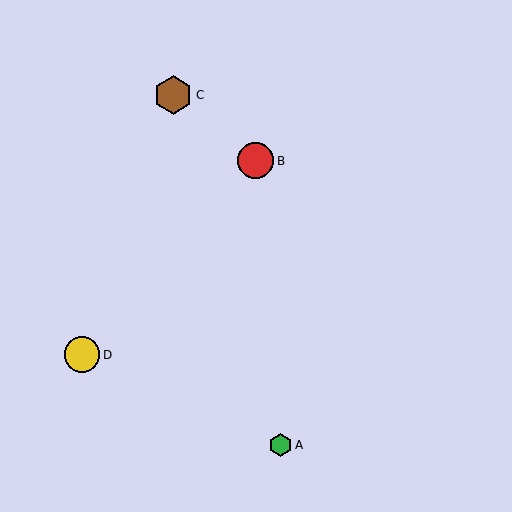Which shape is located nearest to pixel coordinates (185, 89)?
The brown hexagon (labeled C) at (173, 95) is nearest to that location.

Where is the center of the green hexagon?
The center of the green hexagon is at (280, 445).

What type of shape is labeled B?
Shape B is a red circle.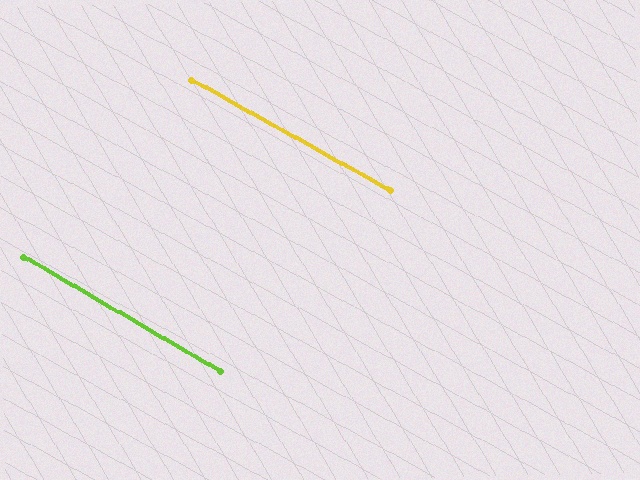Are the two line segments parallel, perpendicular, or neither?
Parallel — their directions differ by only 1.4°.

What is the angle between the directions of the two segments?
Approximately 1 degree.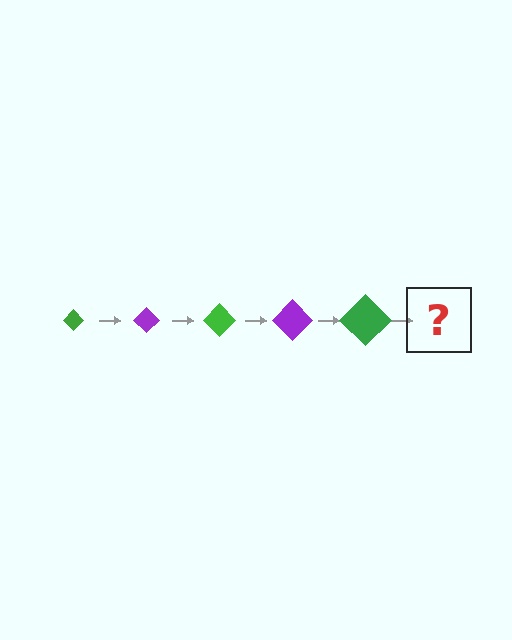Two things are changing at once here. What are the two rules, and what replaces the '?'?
The two rules are that the diamond grows larger each step and the color cycles through green and purple. The '?' should be a purple diamond, larger than the previous one.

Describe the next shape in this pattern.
It should be a purple diamond, larger than the previous one.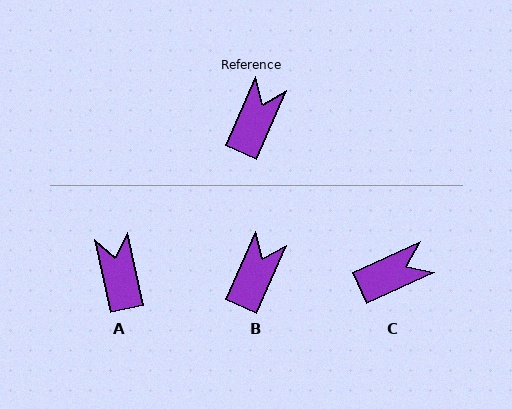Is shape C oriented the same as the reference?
No, it is off by about 42 degrees.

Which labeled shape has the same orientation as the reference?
B.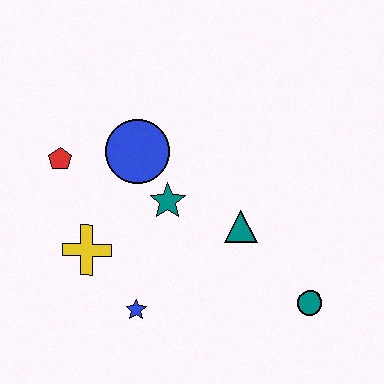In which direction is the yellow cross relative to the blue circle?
The yellow cross is below the blue circle.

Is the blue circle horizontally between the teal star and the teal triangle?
No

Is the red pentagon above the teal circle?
Yes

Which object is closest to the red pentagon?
The blue circle is closest to the red pentagon.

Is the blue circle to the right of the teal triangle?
No